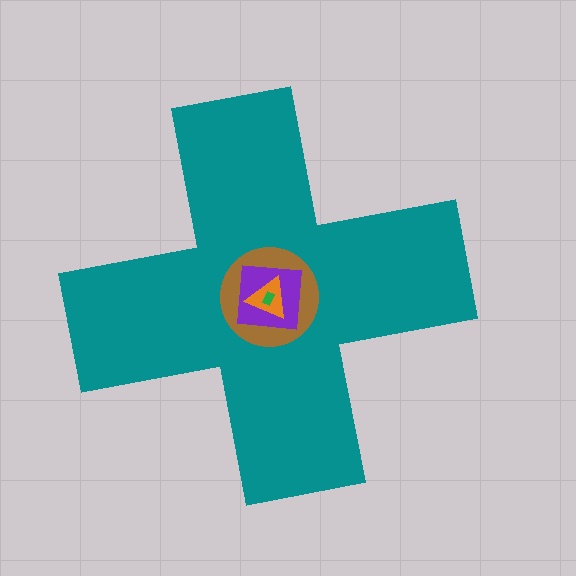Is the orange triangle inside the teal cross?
Yes.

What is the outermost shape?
The teal cross.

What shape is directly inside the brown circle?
The purple square.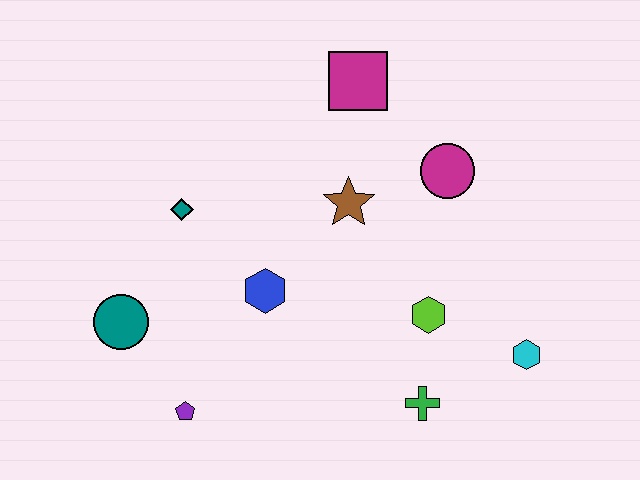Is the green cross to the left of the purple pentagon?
No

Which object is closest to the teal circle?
The purple pentagon is closest to the teal circle.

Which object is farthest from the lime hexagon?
The teal circle is farthest from the lime hexagon.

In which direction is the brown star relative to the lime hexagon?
The brown star is above the lime hexagon.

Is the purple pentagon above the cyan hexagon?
No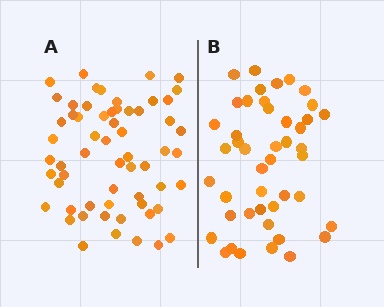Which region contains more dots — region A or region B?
Region A (the left region) has more dots.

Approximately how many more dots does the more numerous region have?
Region A has approximately 15 more dots than region B.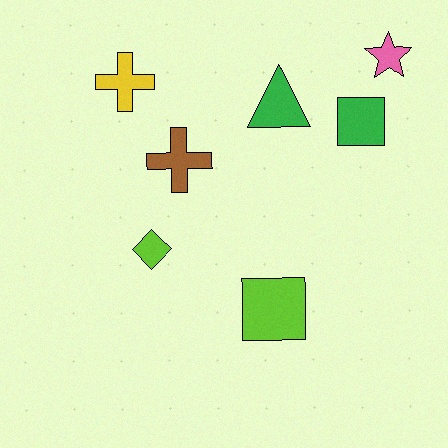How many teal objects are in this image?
There are no teal objects.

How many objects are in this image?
There are 7 objects.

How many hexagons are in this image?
There are no hexagons.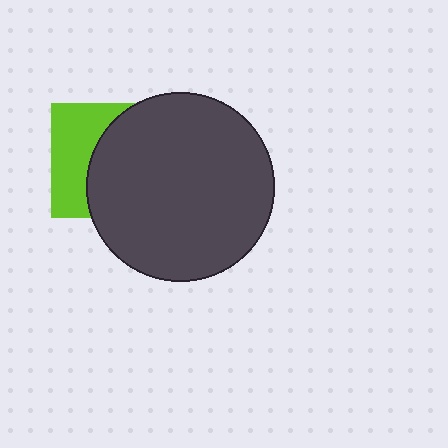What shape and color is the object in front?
The object in front is a dark gray circle.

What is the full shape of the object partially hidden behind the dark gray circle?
The partially hidden object is a lime square.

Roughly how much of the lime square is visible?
A small part of it is visible (roughly 40%).